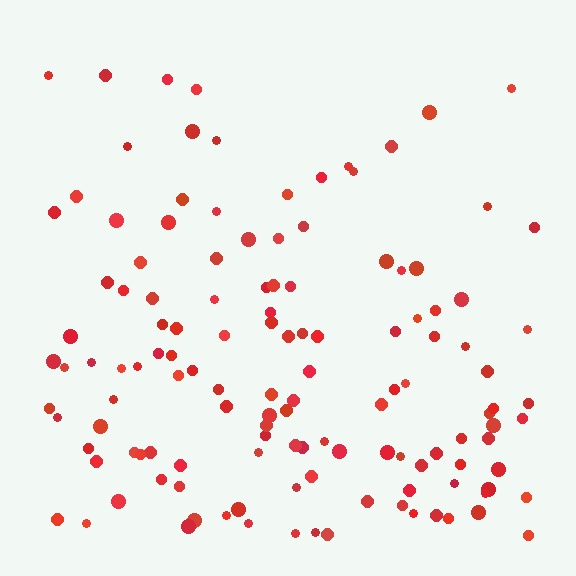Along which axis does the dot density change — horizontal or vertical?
Vertical.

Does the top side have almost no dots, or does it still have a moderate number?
Still a moderate number, just noticeably fewer than the bottom.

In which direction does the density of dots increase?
From top to bottom, with the bottom side densest.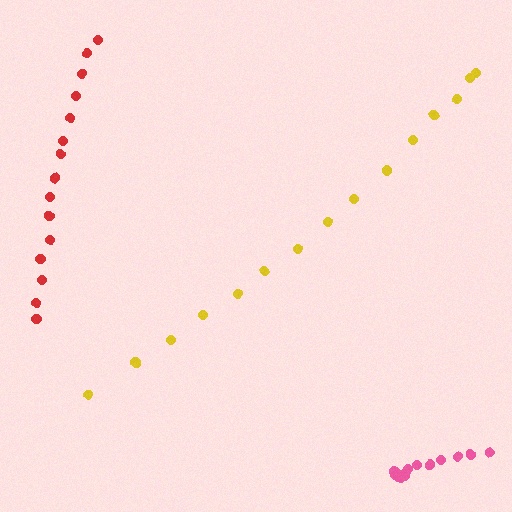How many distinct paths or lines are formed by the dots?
There are 3 distinct paths.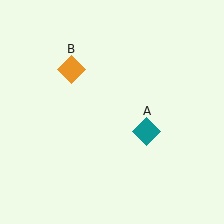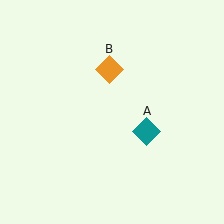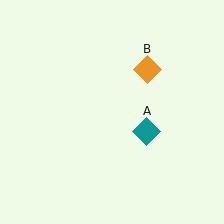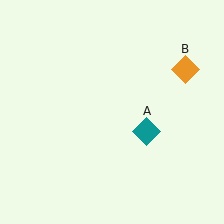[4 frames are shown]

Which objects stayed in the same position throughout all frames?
Teal diamond (object A) remained stationary.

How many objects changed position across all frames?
1 object changed position: orange diamond (object B).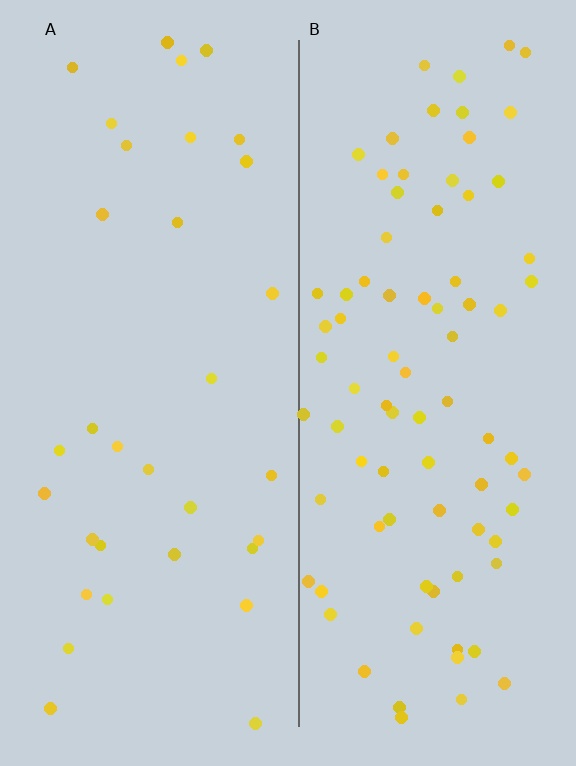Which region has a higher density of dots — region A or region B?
B (the right).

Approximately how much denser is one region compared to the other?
Approximately 2.5× — region B over region A.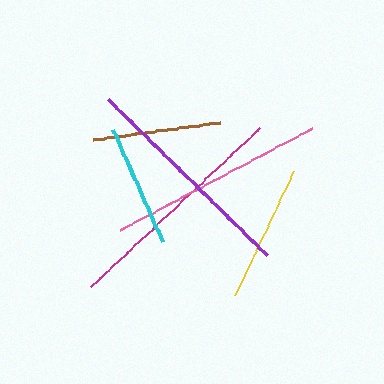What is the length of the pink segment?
The pink segment is approximately 218 pixels long.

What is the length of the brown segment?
The brown segment is approximately 129 pixels long.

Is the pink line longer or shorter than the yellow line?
The pink line is longer than the yellow line.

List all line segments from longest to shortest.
From longest to shortest: magenta, purple, pink, yellow, brown, cyan.